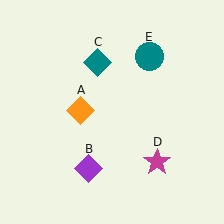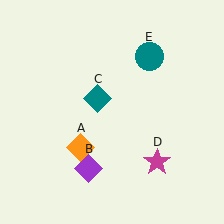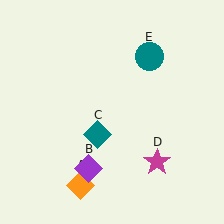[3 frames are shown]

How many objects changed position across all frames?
2 objects changed position: orange diamond (object A), teal diamond (object C).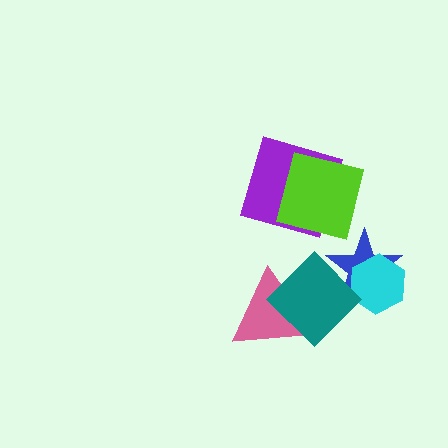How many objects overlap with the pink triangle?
1 object overlaps with the pink triangle.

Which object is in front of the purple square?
The lime square is in front of the purple square.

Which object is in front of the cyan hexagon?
The teal diamond is in front of the cyan hexagon.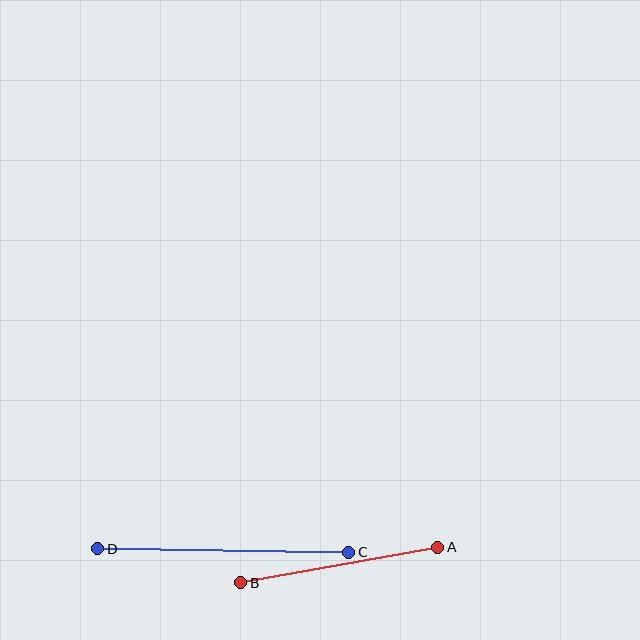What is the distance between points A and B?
The distance is approximately 200 pixels.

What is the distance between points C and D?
The distance is approximately 251 pixels.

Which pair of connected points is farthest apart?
Points C and D are farthest apart.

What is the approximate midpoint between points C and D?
The midpoint is at approximately (223, 550) pixels.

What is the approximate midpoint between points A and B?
The midpoint is at approximately (339, 565) pixels.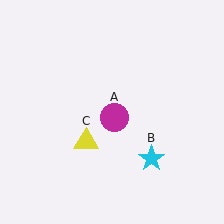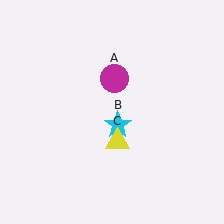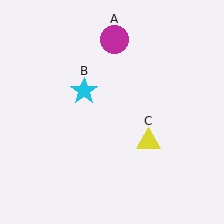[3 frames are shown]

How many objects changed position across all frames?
3 objects changed position: magenta circle (object A), cyan star (object B), yellow triangle (object C).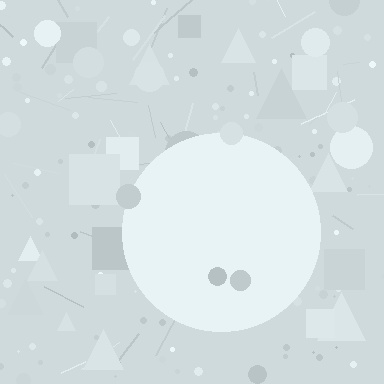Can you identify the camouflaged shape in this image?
The camouflaged shape is a circle.